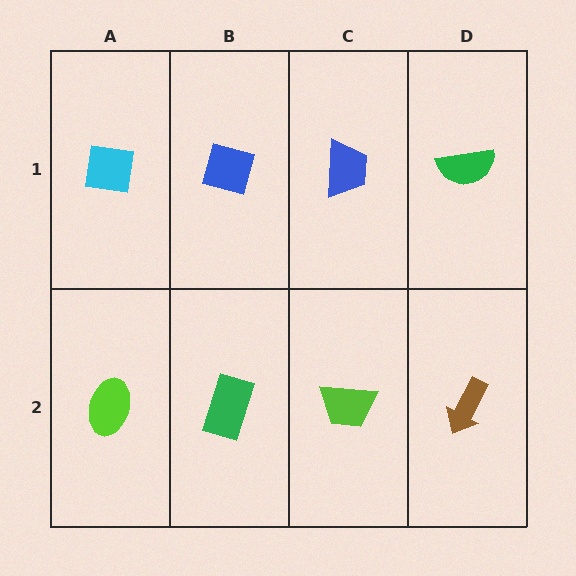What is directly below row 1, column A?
A lime ellipse.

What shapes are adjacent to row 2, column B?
A blue diamond (row 1, column B), a lime ellipse (row 2, column A), a lime trapezoid (row 2, column C).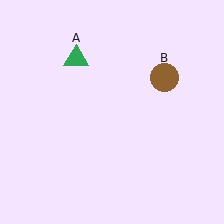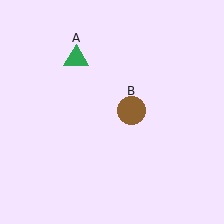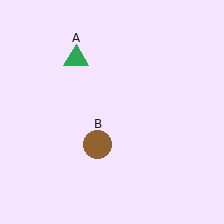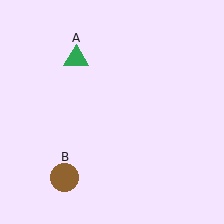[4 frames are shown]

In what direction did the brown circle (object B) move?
The brown circle (object B) moved down and to the left.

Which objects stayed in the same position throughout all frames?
Green triangle (object A) remained stationary.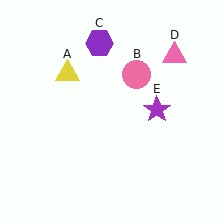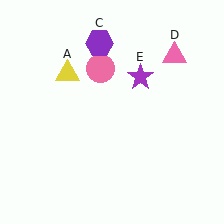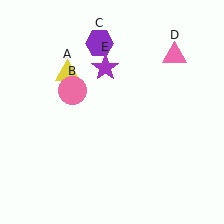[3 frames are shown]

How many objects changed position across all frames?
2 objects changed position: pink circle (object B), purple star (object E).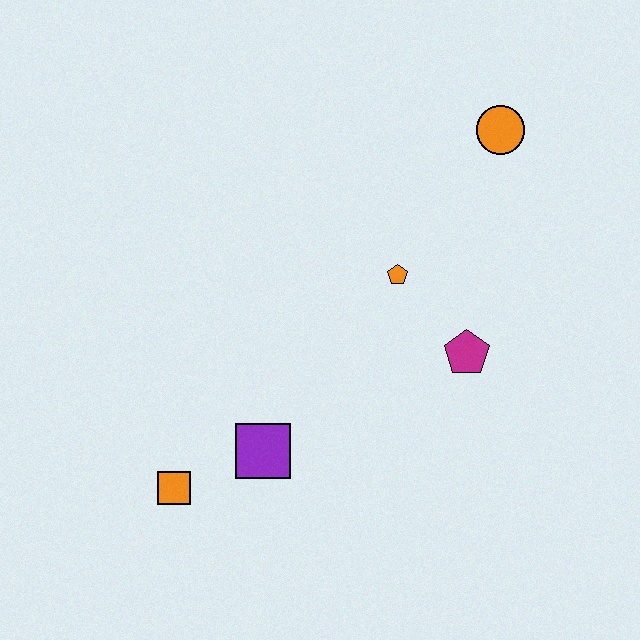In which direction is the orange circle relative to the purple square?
The orange circle is above the purple square.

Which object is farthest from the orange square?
The orange circle is farthest from the orange square.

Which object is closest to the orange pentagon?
The magenta pentagon is closest to the orange pentagon.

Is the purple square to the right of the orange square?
Yes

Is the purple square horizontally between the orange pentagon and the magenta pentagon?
No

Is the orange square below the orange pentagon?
Yes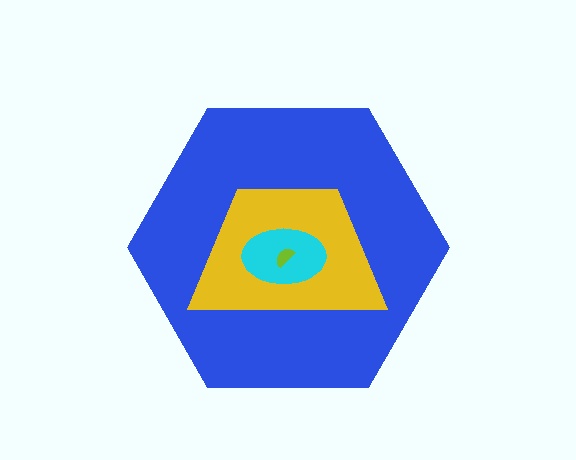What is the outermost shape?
The blue hexagon.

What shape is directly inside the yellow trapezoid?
The cyan ellipse.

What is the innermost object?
The lime semicircle.